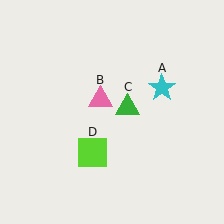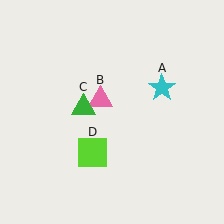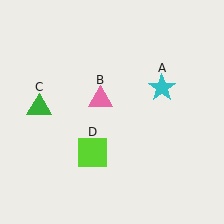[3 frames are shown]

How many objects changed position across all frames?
1 object changed position: green triangle (object C).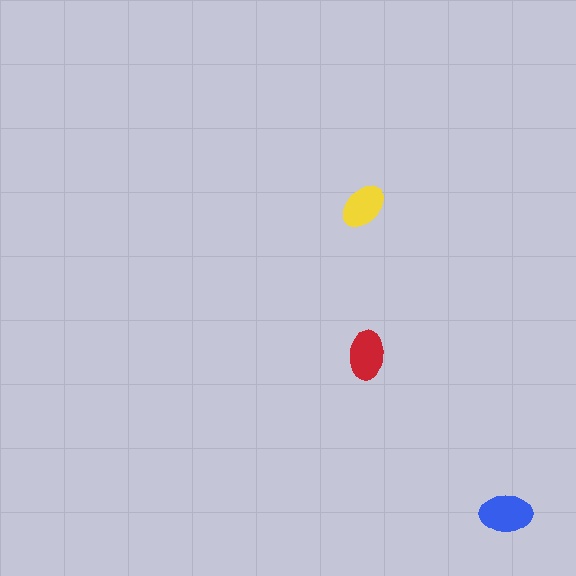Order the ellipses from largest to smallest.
the blue one, the red one, the yellow one.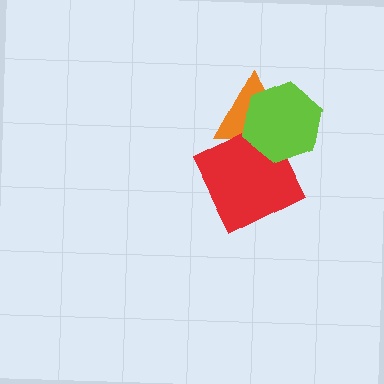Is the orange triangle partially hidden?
Yes, it is partially covered by another shape.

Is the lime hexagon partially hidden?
No, no other shape covers it.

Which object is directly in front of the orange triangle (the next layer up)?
The red square is directly in front of the orange triangle.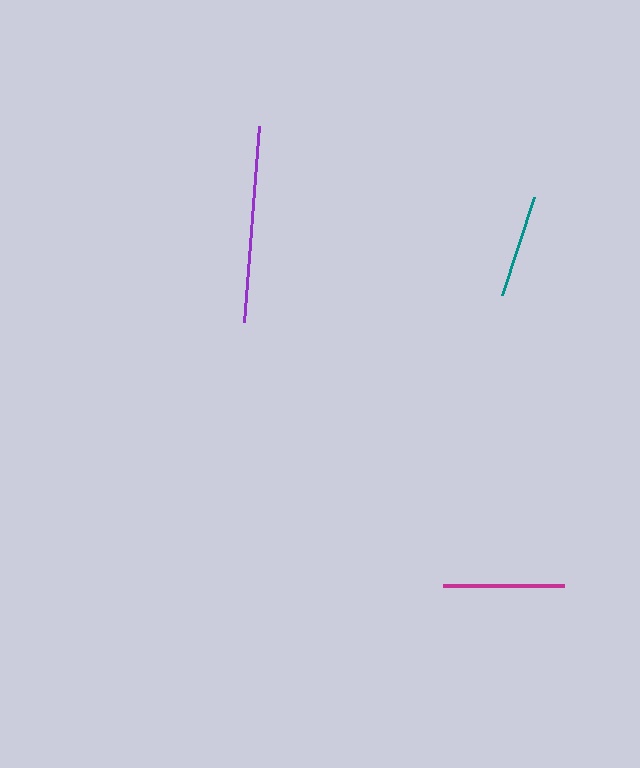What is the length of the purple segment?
The purple segment is approximately 197 pixels long.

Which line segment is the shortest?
The teal line is the shortest at approximately 103 pixels.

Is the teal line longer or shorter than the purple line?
The purple line is longer than the teal line.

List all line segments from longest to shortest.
From longest to shortest: purple, magenta, teal.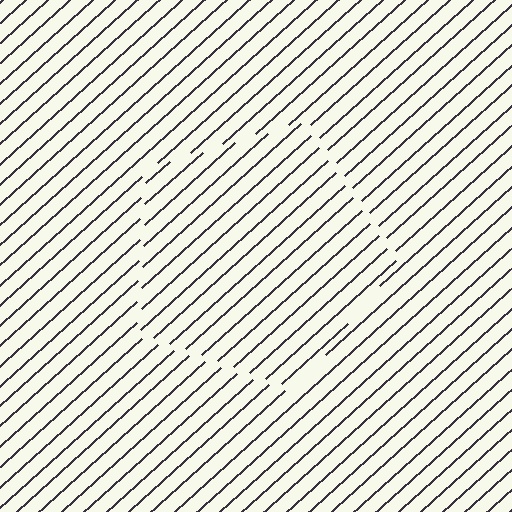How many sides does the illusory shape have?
5 sides — the line-ends trace a pentagon.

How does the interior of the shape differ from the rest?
The interior of the shape contains the same grating, shifted by half a period — the contour is defined by the phase discontinuity where line-ends from the inner and outer gratings abut.